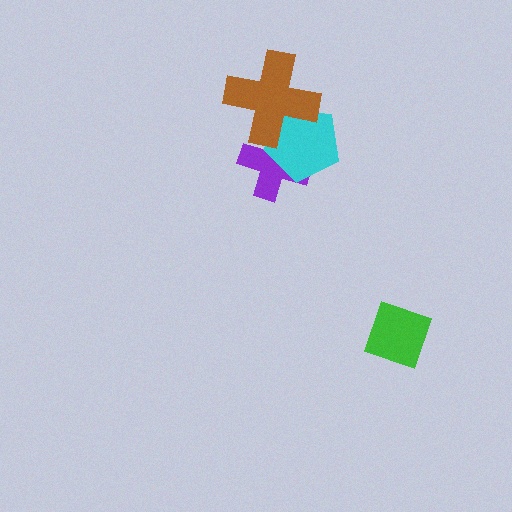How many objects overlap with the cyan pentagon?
2 objects overlap with the cyan pentagon.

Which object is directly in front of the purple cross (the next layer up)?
The cyan pentagon is directly in front of the purple cross.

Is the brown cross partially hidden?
No, no other shape covers it.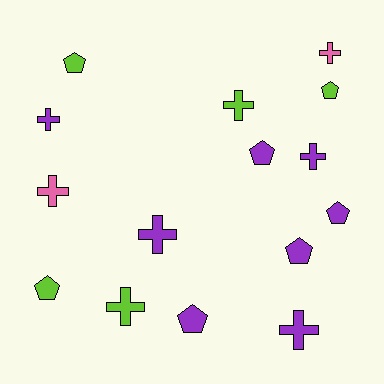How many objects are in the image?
There are 15 objects.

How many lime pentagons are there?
There are 3 lime pentagons.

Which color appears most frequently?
Purple, with 8 objects.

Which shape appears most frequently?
Cross, with 8 objects.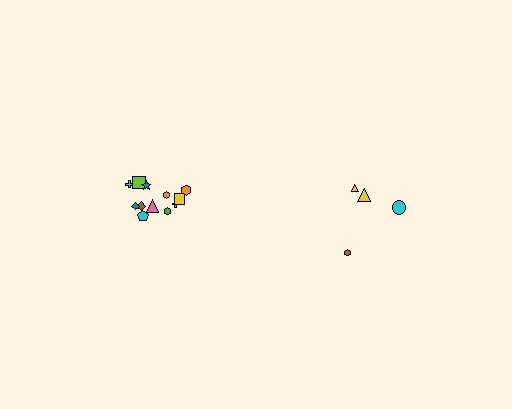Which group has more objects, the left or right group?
The left group.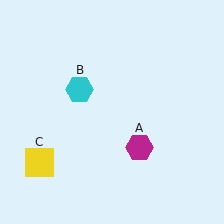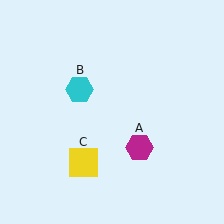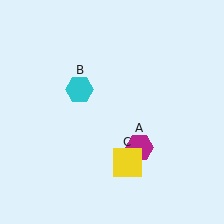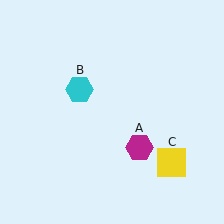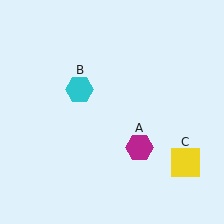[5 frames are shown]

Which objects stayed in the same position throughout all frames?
Magenta hexagon (object A) and cyan hexagon (object B) remained stationary.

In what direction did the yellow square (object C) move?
The yellow square (object C) moved right.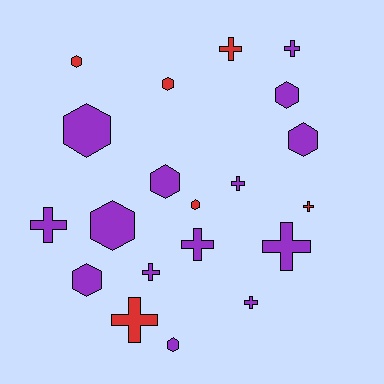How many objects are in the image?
There are 20 objects.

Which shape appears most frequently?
Hexagon, with 10 objects.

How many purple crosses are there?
There are 7 purple crosses.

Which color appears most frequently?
Purple, with 14 objects.